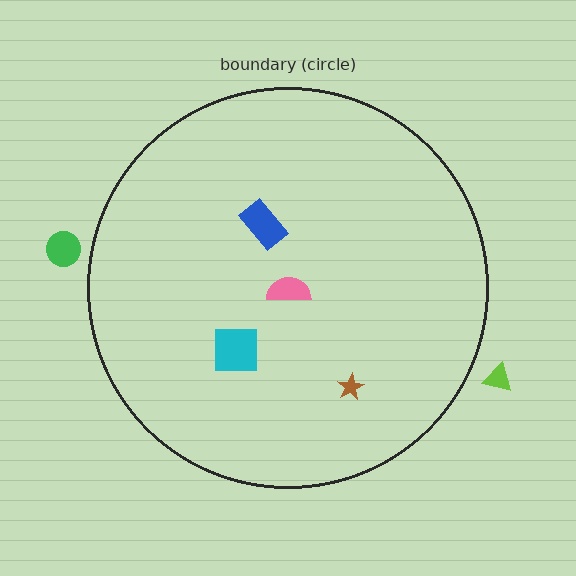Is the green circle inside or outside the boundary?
Outside.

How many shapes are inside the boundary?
4 inside, 2 outside.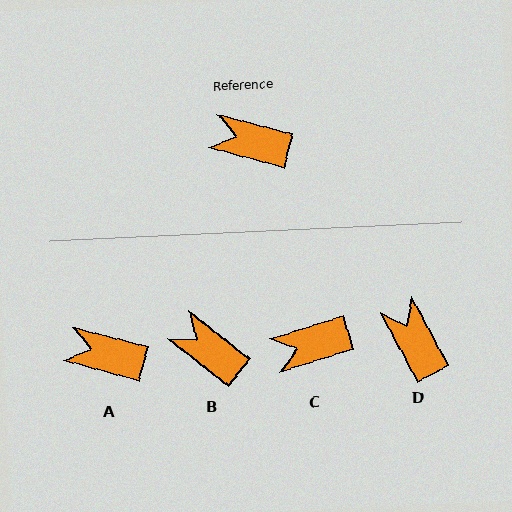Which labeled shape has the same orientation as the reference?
A.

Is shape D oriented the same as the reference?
No, it is off by about 47 degrees.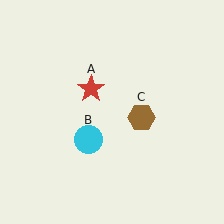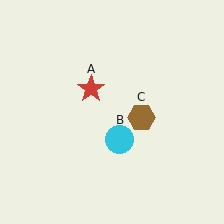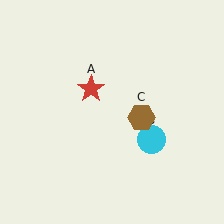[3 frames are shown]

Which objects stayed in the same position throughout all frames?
Red star (object A) and brown hexagon (object C) remained stationary.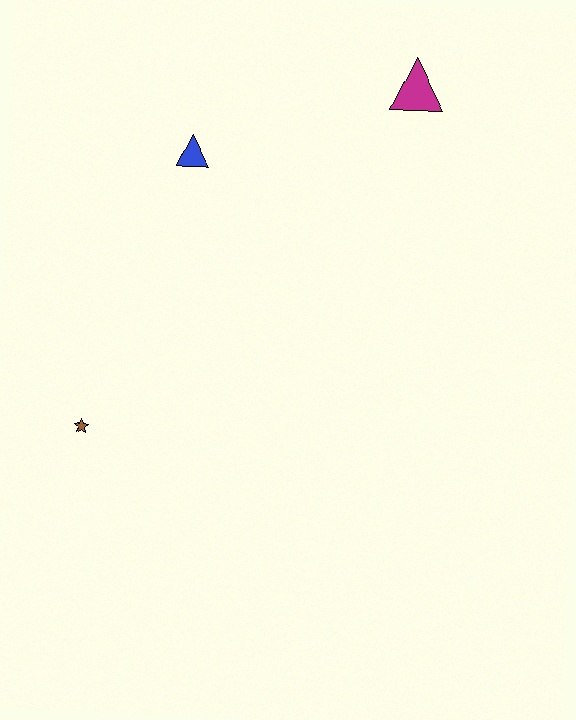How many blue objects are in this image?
There is 1 blue object.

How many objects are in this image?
There are 3 objects.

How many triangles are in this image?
There are 2 triangles.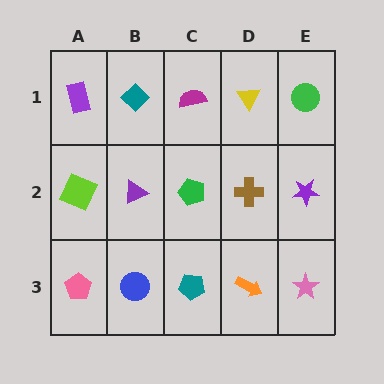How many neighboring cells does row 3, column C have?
3.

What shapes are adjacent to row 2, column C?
A magenta semicircle (row 1, column C), a teal pentagon (row 3, column C), a purple triangle (row 2, column B), a brown cross (row 2, column D).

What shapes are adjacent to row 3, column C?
A green pentagon (row 2, column C), a blue circle (row 3, column B), an orange arrow (row 3, column D).